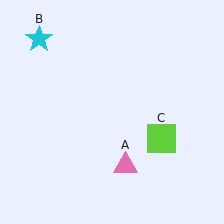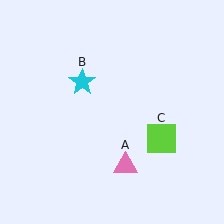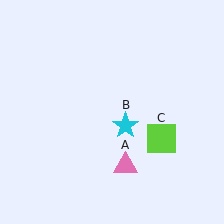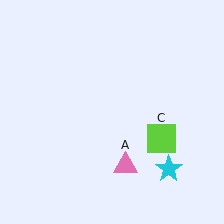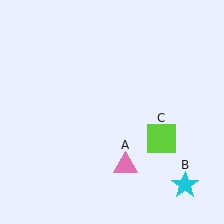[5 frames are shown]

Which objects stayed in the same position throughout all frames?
Pink triangle (object A) and lime square (object C) remained stationary.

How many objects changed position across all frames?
1 object changed position: cyan star (object B).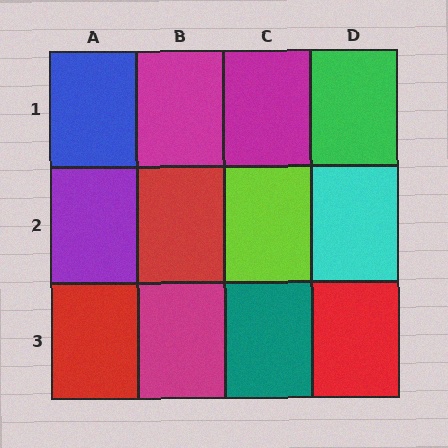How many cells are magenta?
3 cells are magenta.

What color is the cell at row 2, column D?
Cyan.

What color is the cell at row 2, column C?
Lime.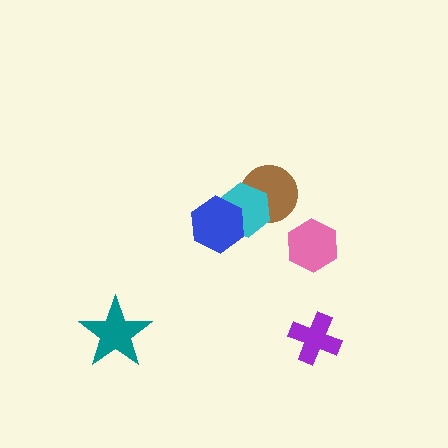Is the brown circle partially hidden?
Yes, it is partially covered by another shape.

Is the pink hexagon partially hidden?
No, no other shape covers it.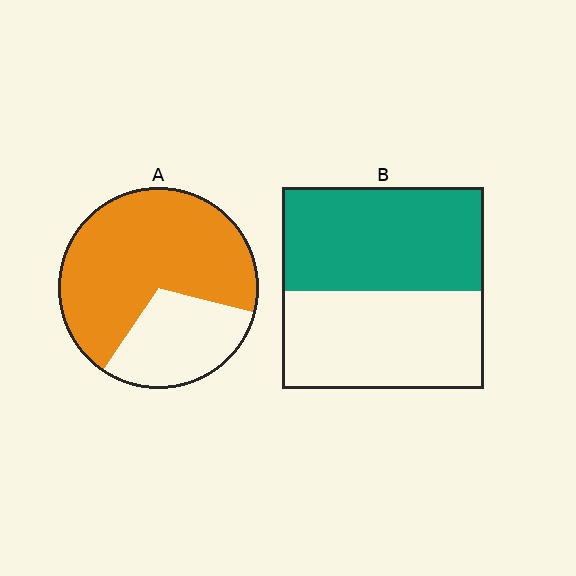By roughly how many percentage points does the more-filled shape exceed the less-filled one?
By roughly 20 percentage points (A over B).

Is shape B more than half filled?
Roughly half.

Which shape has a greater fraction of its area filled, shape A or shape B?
Shape A.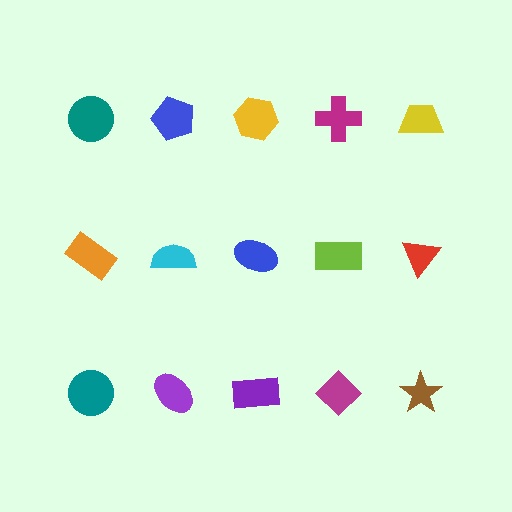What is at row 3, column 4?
A magenta diamond.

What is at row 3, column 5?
A brown star.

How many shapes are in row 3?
5 shapes.